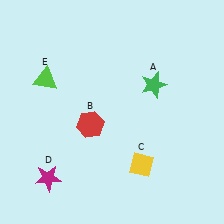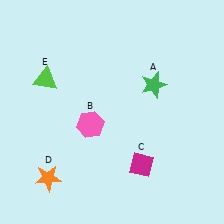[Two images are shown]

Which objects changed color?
B changed from red to pink. C changed from yellow to magenta. D changed from magenta to orange.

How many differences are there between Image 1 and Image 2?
There are 3 differences between the two images.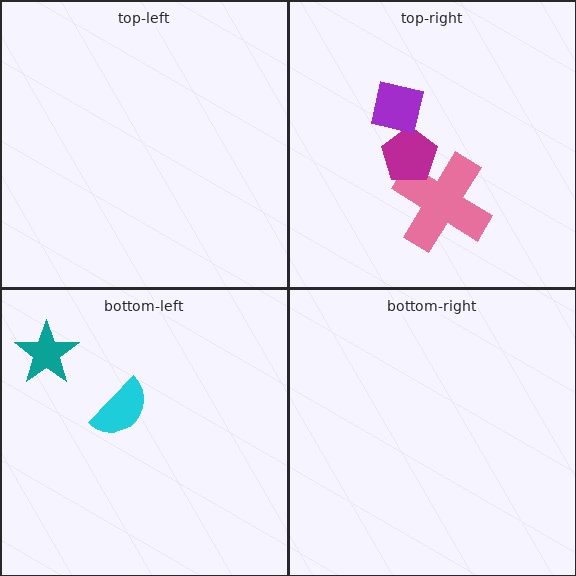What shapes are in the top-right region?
The pink cross, the magenta pentagon, the purple square.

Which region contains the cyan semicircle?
The bottom-left region.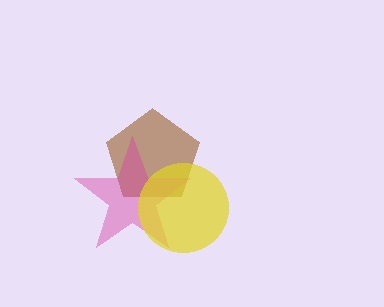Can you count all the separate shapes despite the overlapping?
Yes, there are 3 separate shapes.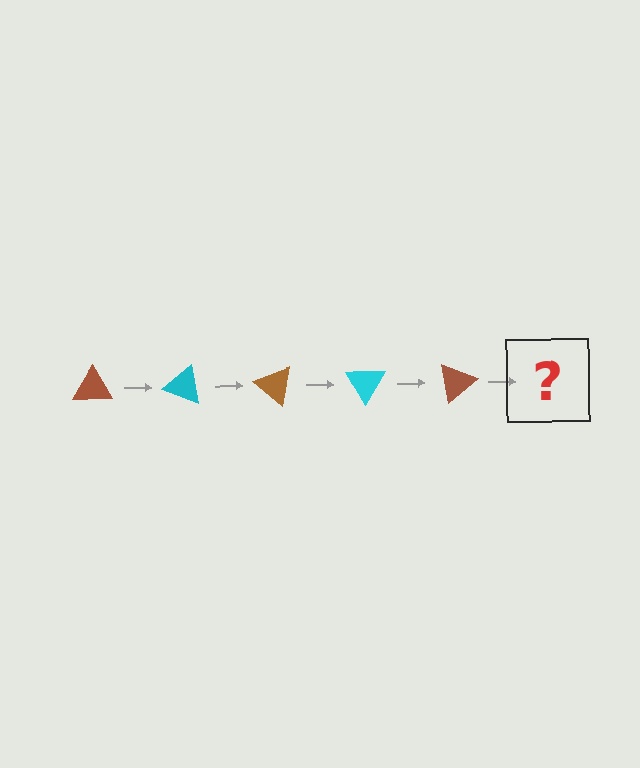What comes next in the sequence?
The next element should be a cyan triangle, rotated 100 degrees from the start.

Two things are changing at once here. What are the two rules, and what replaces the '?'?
The two rules are that it rotates 20 degrees each step and the color cycles through brown and cyan. The '?' should be a cyan triangle, rotated 100 degrees from the start.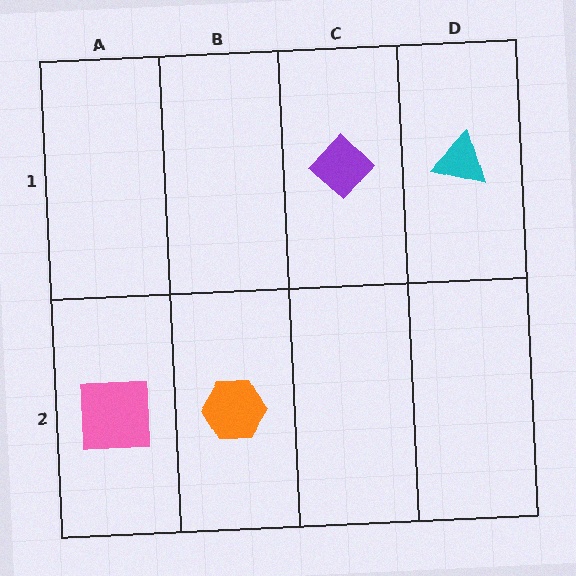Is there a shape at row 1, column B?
No, that cell is empty.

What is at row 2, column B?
An orange hexagon.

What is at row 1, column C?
A purple diamond.